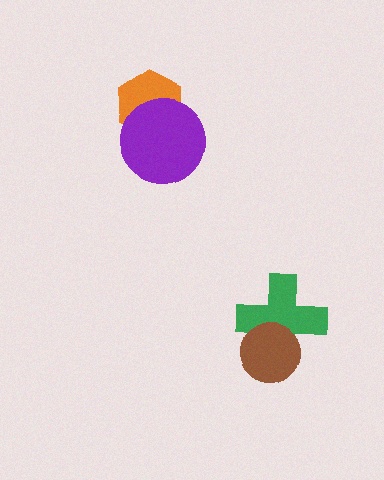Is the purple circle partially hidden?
No, no other shape covers it.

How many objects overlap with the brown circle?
1 object overlaps with the brown circle.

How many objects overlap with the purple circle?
1 object overlaps with the purple circle.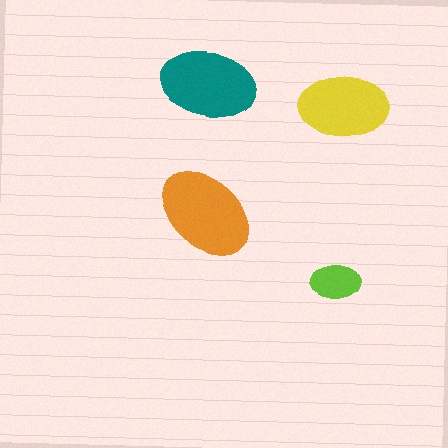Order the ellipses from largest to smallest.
the orange one, the teal one, the yellow one, the lime one.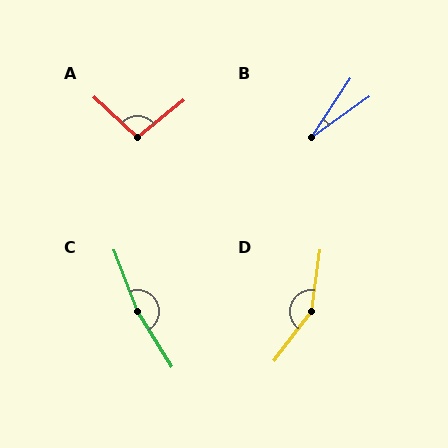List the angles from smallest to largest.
B (21°), A (98°), D (151°), C (169°).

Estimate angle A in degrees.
Approximately 98 degrees.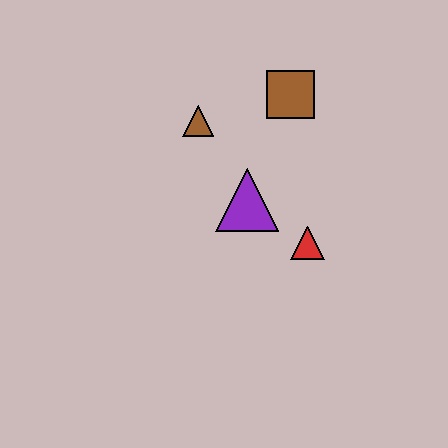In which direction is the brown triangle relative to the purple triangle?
The brown triangle is above the purple triangle.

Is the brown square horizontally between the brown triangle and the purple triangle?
No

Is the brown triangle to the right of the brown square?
No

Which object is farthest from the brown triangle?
The red triangle is farthest from the brown triangle.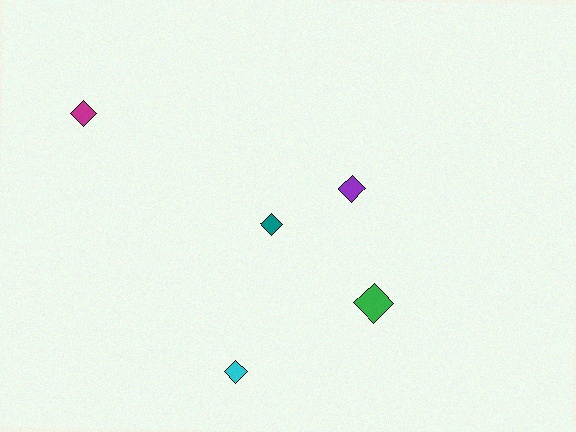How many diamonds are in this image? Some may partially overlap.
There are 5 diamonds.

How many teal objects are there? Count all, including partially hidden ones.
There is 1 teal object.